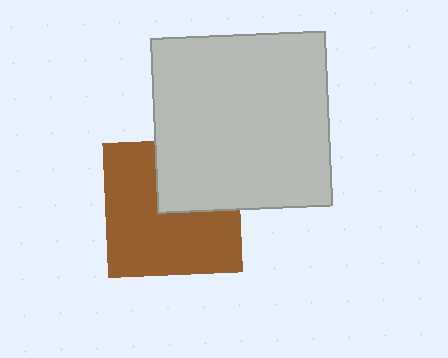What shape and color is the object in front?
The object in front is a light gray square.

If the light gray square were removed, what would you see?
You would see the complete brown square.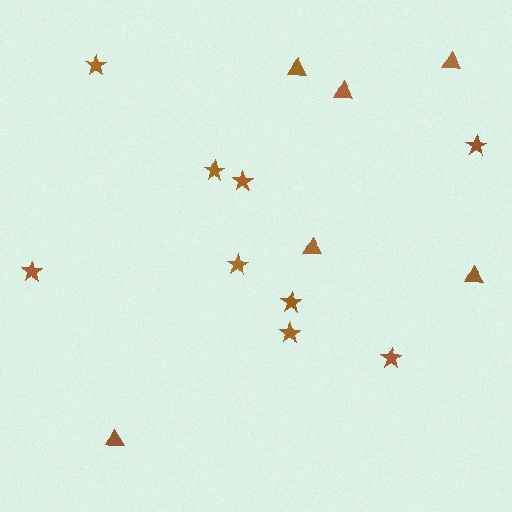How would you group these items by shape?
There are 2 groups: one group of triangles (6) and one group of stars (9).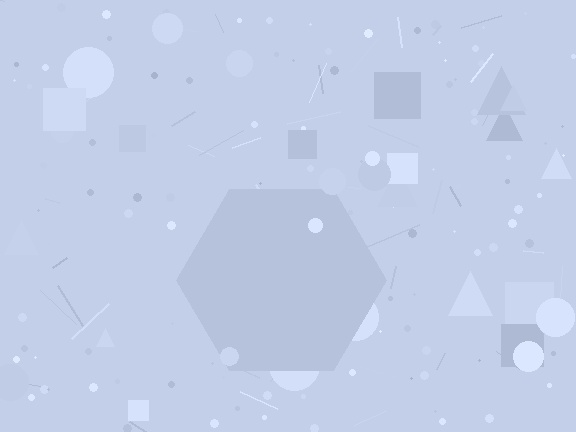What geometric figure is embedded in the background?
A hexagon is embedded in the background.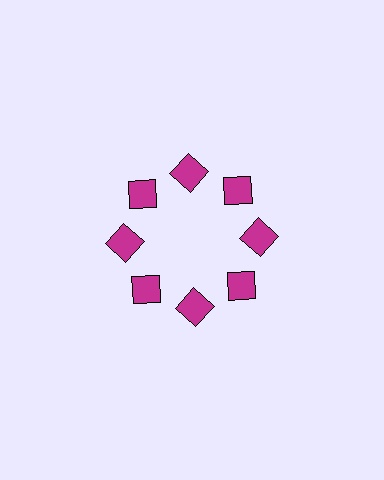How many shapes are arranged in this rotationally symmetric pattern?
There are 8 shapes, arranged in 8 groups of 1.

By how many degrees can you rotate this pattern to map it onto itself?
The pattern maps onto itself every 45 degrees of rotation.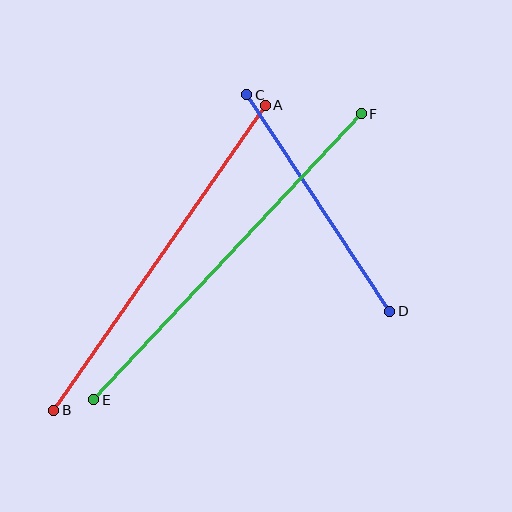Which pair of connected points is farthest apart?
Points E and F are farthest apart.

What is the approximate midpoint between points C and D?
The midpoint is at approximately (318, 203) pixels.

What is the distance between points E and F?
The distance is approximately 392 pixels.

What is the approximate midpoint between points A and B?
The midpoint is at approximately (159, 258) pixels.